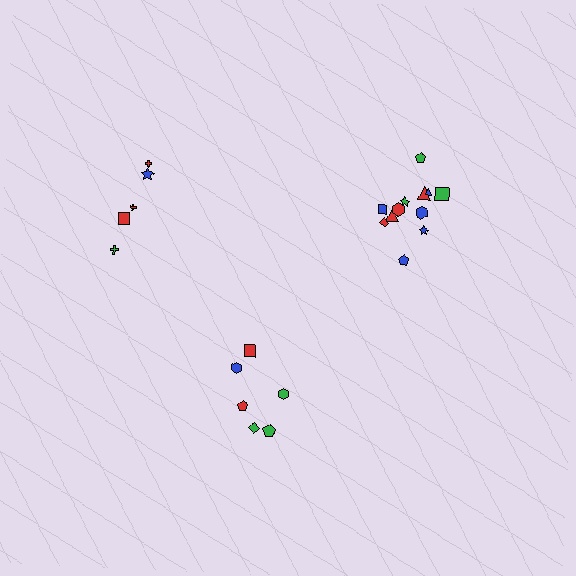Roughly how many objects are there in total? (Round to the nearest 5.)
Roughly 25 objects in total.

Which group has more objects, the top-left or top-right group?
The top-right group.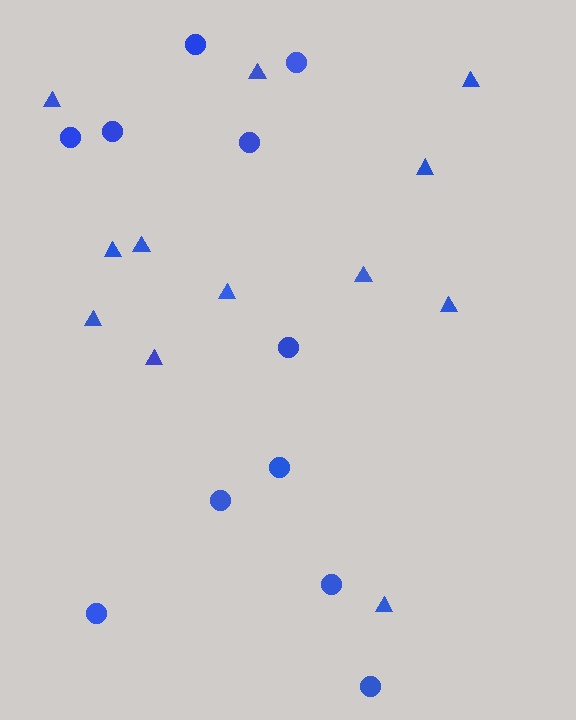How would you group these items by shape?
There are 2 groups: one group of triangles (12) and one group of circles (11).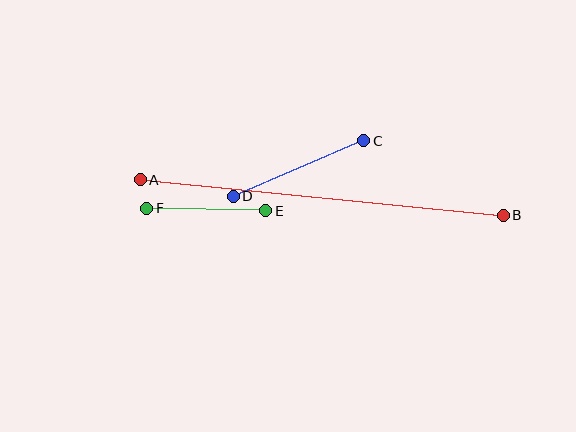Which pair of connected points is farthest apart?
Points A and B are farthest apart.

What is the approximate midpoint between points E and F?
The midpoint is at approximately (206, 209) pixels.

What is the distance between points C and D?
The distance is approximately 142 pixels.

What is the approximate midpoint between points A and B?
The midpoint is at approximately (322, 198) pixels.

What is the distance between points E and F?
The distance is approximately 119 pixels.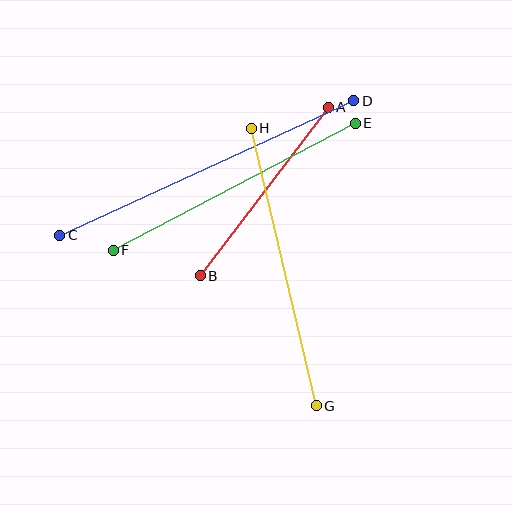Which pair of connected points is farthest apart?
Points C and D are farthest apart.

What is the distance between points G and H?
The distance is approximately 285 pixels.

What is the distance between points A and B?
The distance is approximately 212 pixels.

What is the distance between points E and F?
The distance is approximately 273 pixels.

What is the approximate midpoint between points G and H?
The midpoint is at approximately (284, 267) pixels.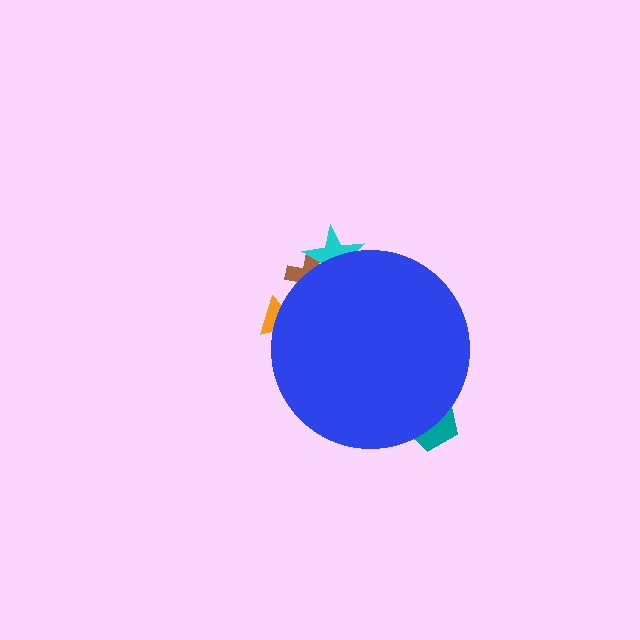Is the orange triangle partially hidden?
Yes, the orange triangle is partially hidden behind the blue circle.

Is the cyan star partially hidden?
Yes, the cyan star is partially hidden behind the blue circle.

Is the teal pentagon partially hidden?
Yes, the teal pentagon is partially hidden behind the blue circle.